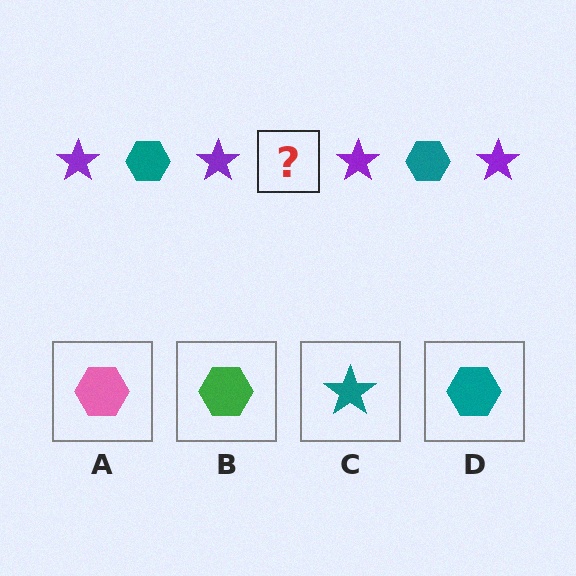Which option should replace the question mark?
Option D.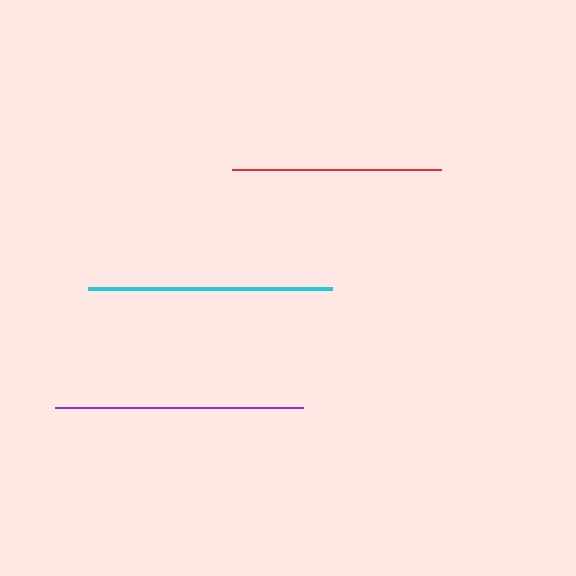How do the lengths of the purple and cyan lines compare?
The purple and cyan lines are approximately the same length.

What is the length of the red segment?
The red segment is approximately 209 pixels long.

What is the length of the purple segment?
The purple segment is approximately 249 pixels long.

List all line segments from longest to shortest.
From longest to shortest: purple, cyan, red.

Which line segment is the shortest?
The red line is the shortest at approximately 209 pixels.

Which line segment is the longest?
The purple line is the longest at approximately 249 pixels.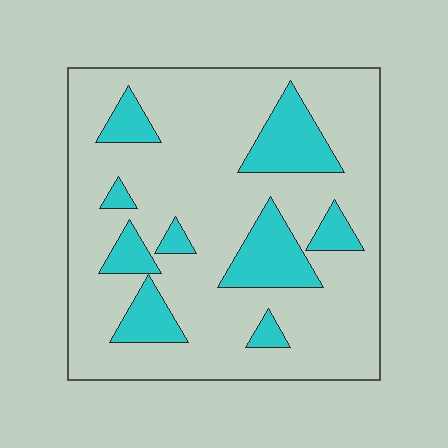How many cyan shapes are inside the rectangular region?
9.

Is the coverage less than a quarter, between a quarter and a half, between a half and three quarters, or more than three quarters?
Less than a quarter.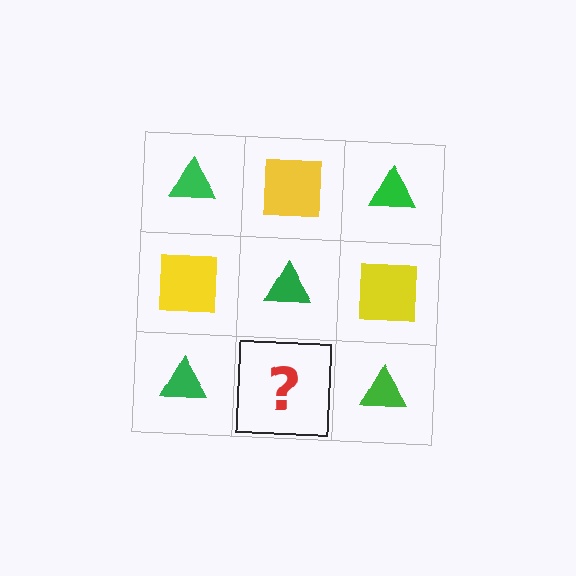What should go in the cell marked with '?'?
The missing cell should contain a yellow square.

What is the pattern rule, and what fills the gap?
The rule is that it alternates green triangle and yellow square in a checkerboard pattern. The gap should be filled with a yellow square.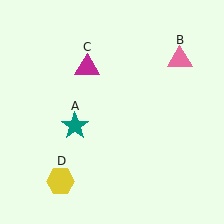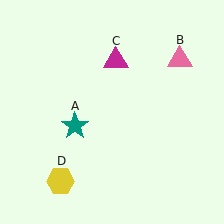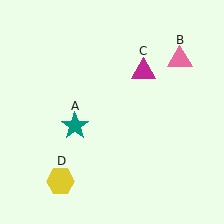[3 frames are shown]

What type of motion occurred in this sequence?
The magenta triangle (object C) rotated clockwise around the center of the scene.